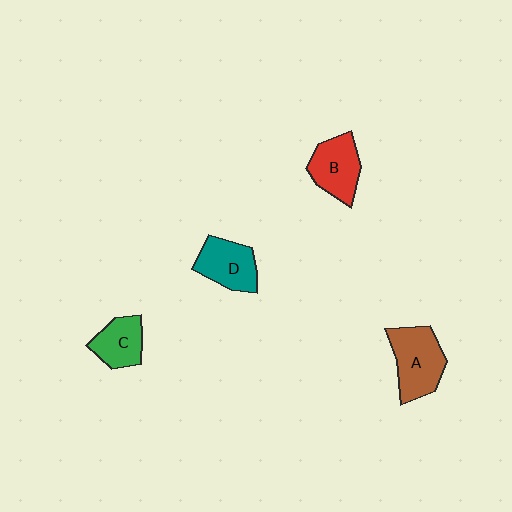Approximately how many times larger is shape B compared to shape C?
Approximately 1.2 times.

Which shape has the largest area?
Shape A (brown).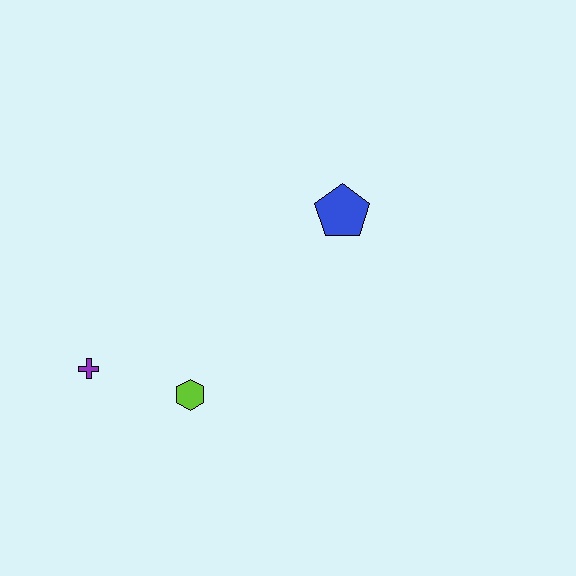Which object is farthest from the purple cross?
The blue pentagon is farthest from the purple cross.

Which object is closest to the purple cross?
The lime hexagon is closest to the purple cross.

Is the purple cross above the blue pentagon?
No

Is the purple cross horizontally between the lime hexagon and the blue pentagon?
No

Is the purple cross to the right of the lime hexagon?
No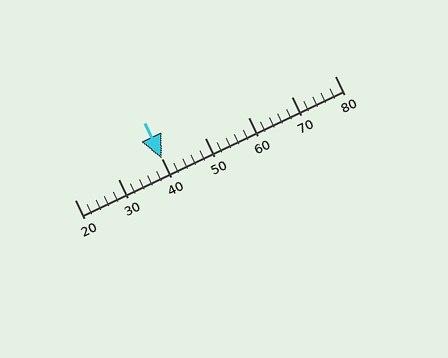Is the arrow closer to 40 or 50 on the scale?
The arrow is closer to 40.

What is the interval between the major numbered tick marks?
The major tick marks are spaced 10 units apart.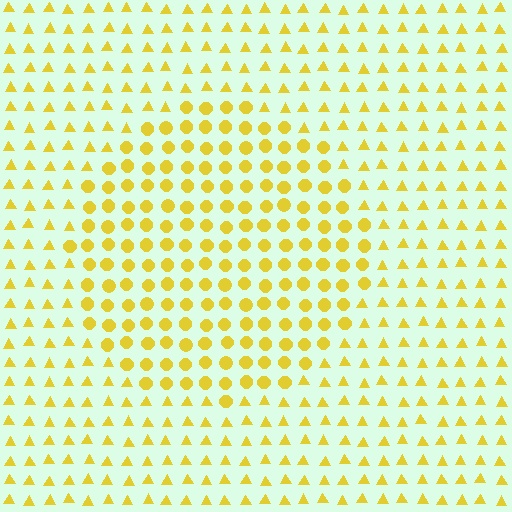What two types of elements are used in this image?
The image uses circles inside the circle region and triangles outside it.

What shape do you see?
I see a circle.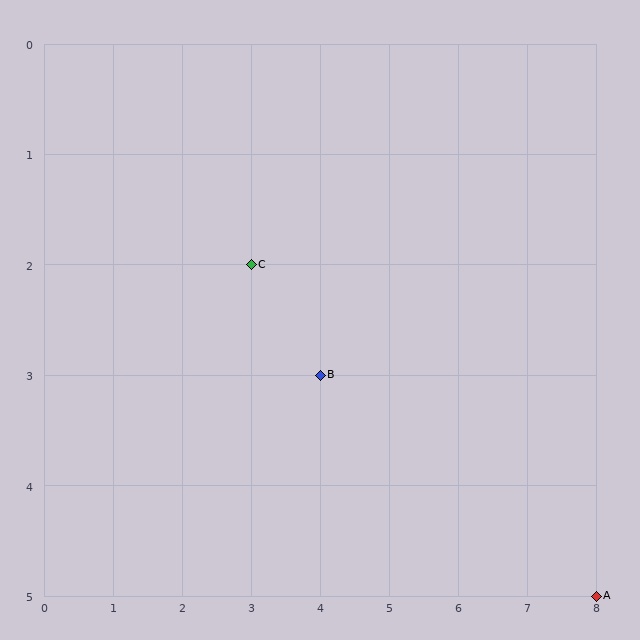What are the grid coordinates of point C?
Point C is at grid coordinates (3, 2).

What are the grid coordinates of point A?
Point A is at grid coordinates (8, 5).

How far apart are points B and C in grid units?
Points B and C are 1 column and 1 row apart (about 1.4 grid units diagonally).